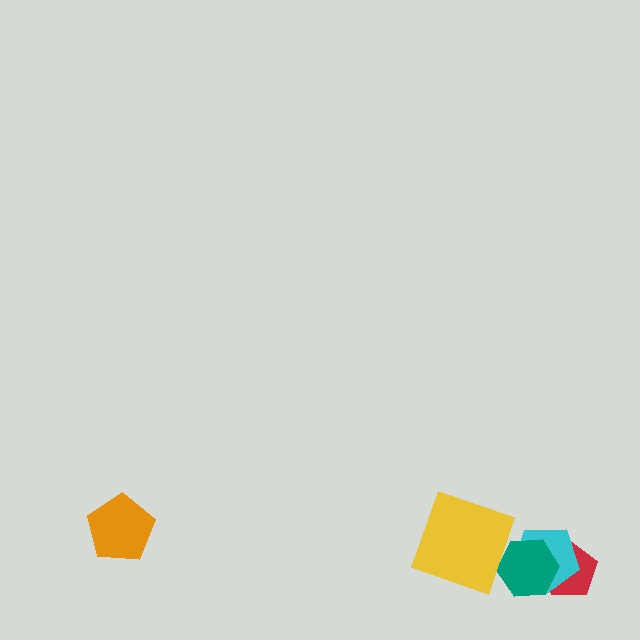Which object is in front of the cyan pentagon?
The teal hexagon is in front of the cyan pentagon.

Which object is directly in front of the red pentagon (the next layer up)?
The cyan pentagon is directly in front of the red pentagon.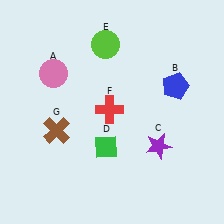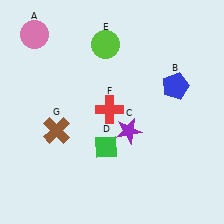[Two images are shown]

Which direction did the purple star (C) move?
The purple star (C) moved left.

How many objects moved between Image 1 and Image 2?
2 objects moved between the two images.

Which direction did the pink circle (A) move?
The pink circle (A) moved up.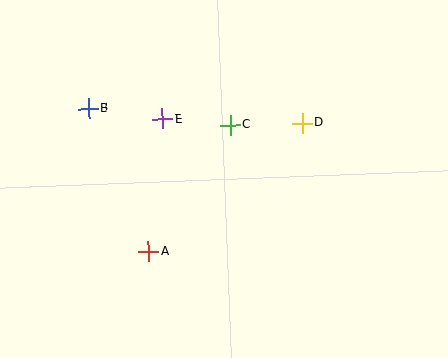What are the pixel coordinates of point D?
Point D is at (302, 123).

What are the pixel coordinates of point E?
Point E is at (162, 119).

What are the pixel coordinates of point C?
Point C is at (230, 125).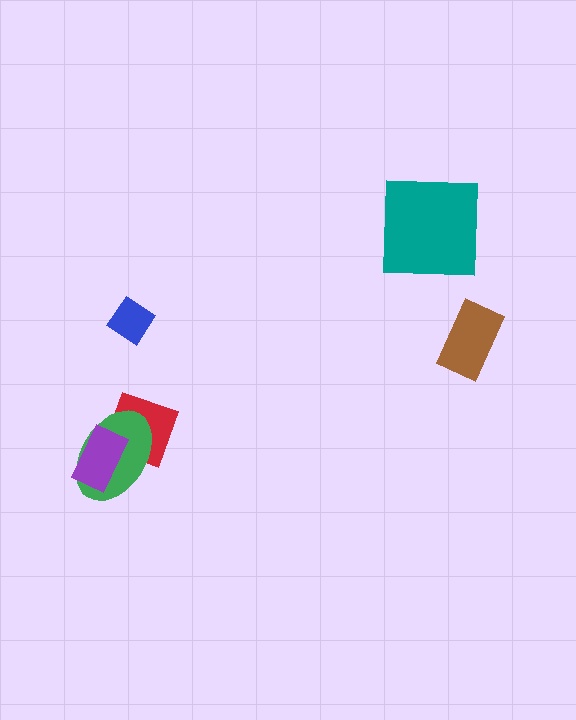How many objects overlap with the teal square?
0 objects overlap with the teal square.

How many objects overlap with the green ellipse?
2 objects overlap with the green ellipse.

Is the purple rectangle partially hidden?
No, no other shape covers it.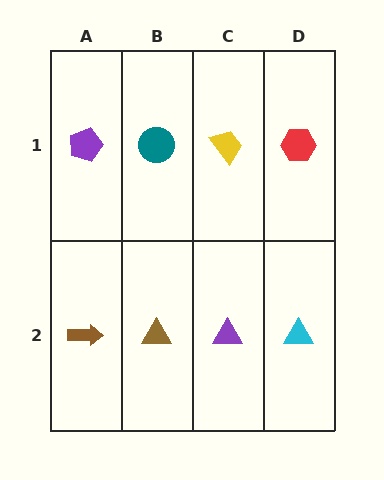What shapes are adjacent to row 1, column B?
A brown triangle (row 2, column B), a purple pentagon (row 1, column A), a yellow trapezoid (row 1, column C).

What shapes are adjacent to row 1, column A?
A brown arrow (row 2, column A), a teal circle (row 1, column B).